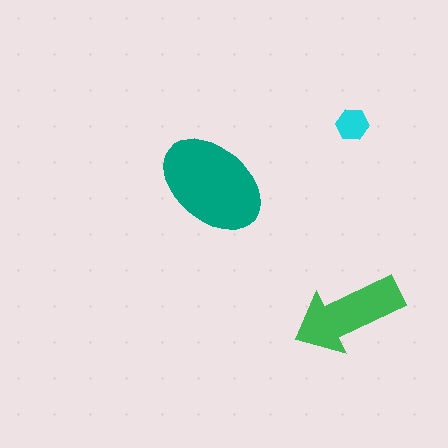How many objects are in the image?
There are 3 objects in the image.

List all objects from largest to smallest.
The teal ellipse, the green arrow, the cyan hexagon.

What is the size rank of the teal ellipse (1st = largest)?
1st.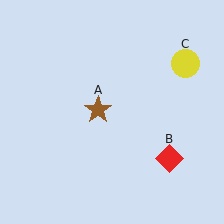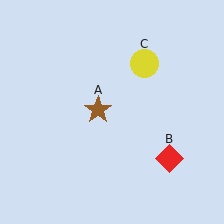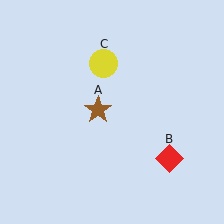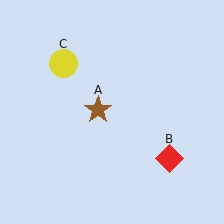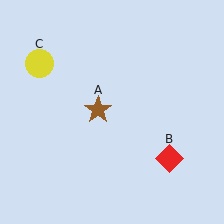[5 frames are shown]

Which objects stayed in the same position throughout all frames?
Brown star (object A) and red diamond (object B) remained stationary.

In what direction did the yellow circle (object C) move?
The yellow circle (object C) moved left.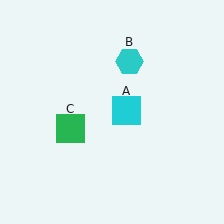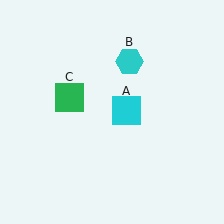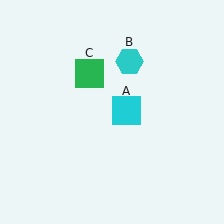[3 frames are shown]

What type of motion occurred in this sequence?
The green square (object C) rotated clockwise around the center of the scene.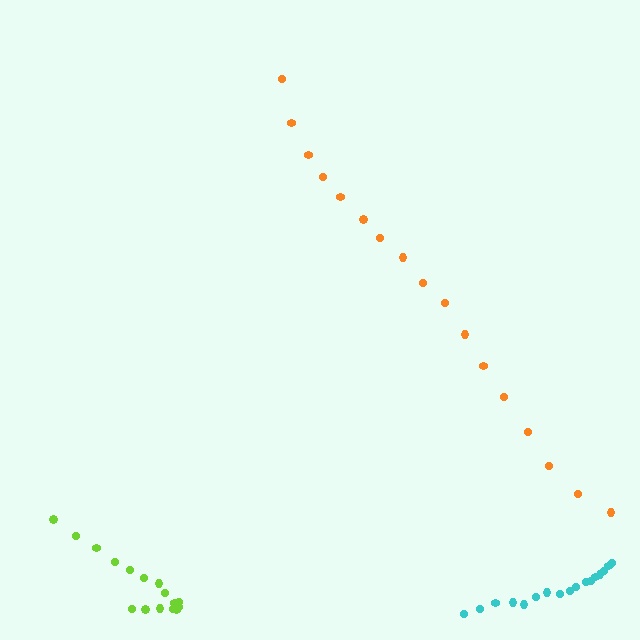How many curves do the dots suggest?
There are 3 distinct paths.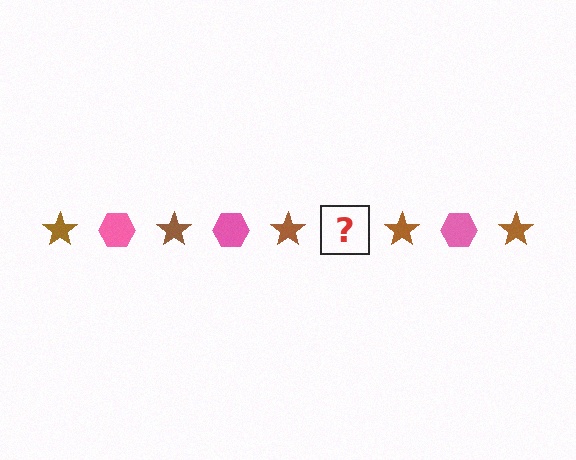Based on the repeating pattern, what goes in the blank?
The blank should be a pink hexagon.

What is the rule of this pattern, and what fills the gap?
The rule is that the pattern alternates between brown star and pink hexagon. The gap should be filled with a pink hexagon.